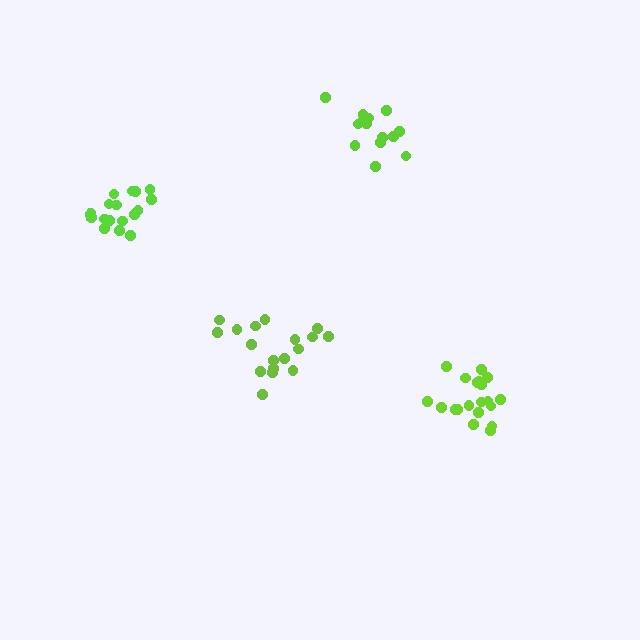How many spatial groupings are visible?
There are 4 spatial groupings.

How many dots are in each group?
Group 1: 15 dots, Group 2: 18 dots, Group 3: 20 dots, Group 4: 17 dots (70 total).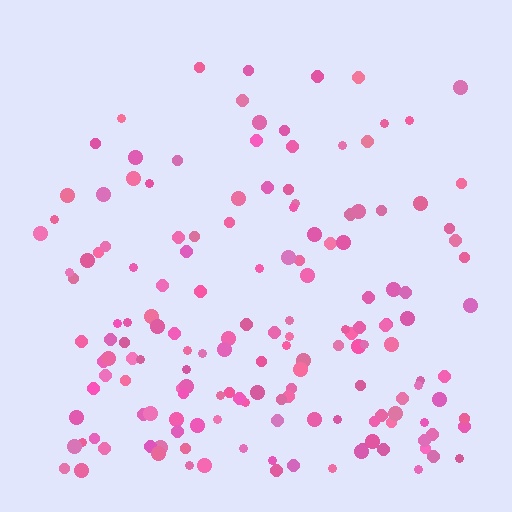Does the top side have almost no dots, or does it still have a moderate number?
Still a moderate number, just noticeably fewer than the bottom.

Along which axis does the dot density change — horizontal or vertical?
Vertical.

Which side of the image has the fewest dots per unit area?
The top.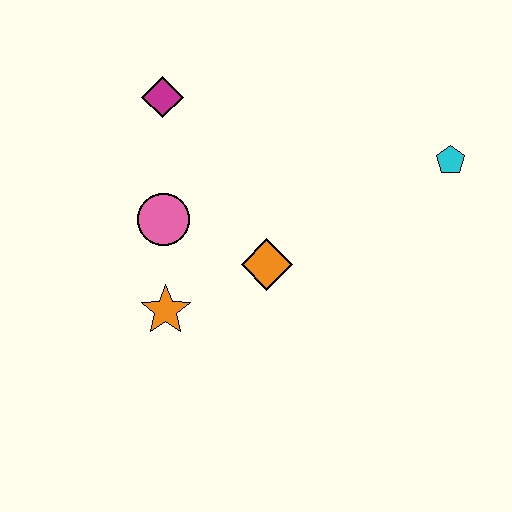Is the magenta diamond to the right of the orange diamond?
No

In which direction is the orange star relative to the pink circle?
The orange star is below the pink circle.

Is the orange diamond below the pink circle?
Yes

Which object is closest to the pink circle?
The orange star is closest to the pink circle.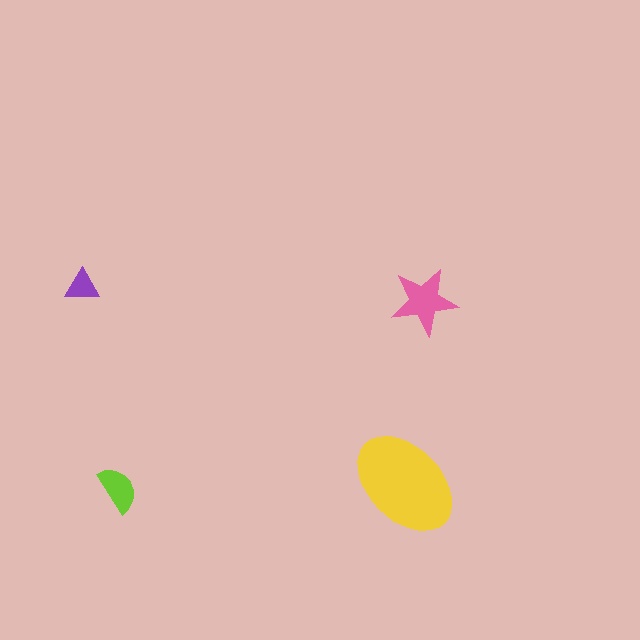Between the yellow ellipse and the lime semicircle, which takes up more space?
The yellow ellipse.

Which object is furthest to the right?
The pink star is rightmost.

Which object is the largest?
The yellow ellipse.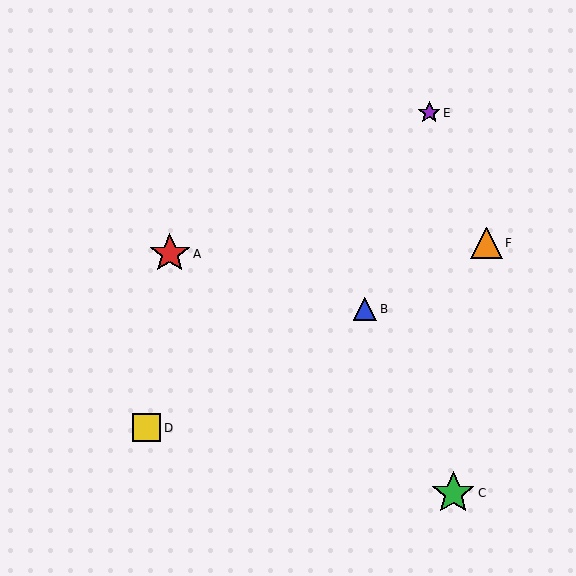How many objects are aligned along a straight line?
3 objects (B, D, F) are aligned along a straight line.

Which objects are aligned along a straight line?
Objects B, D, F are aligned along a straight line.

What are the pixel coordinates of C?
Object C is at (453, 493).